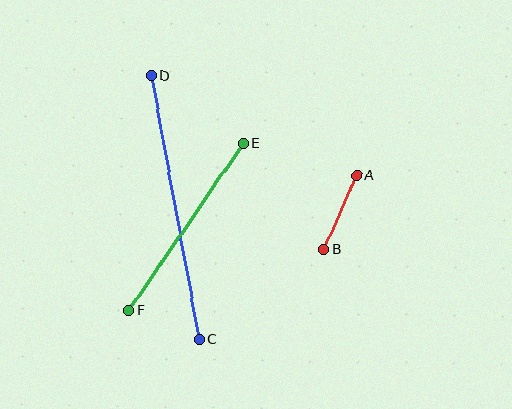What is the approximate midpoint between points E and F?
The midpoint is at approximately (186, 227) pixels.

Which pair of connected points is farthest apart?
Points C and D are farthest apart.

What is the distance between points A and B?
The distance is approximately 81 pixels.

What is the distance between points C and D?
The distance is approximately 269 pixels.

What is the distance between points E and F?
The distance is approximately 203 pixels.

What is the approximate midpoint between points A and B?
The midpoint is at approximately (340, 212) pixels.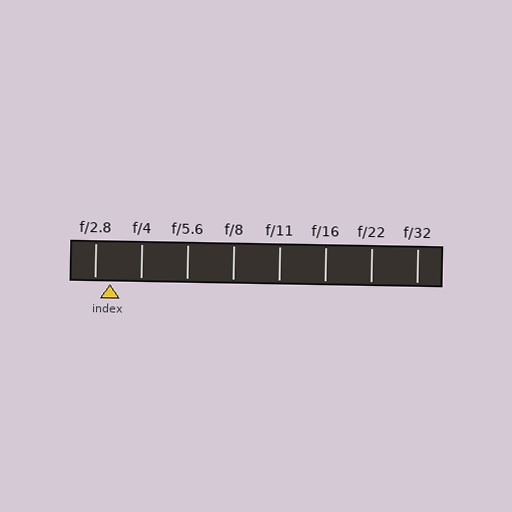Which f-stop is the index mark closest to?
The index mark is closest to f/2.8.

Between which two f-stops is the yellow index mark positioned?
The index mark is between f/2.8 and f/4.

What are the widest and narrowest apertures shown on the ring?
The widest aperture shown is f/2.8 and the narrowest is f/32.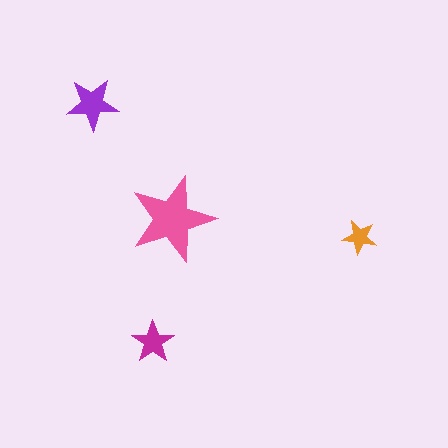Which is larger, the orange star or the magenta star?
The magenta one.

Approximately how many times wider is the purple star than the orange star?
About 1.5 times wider.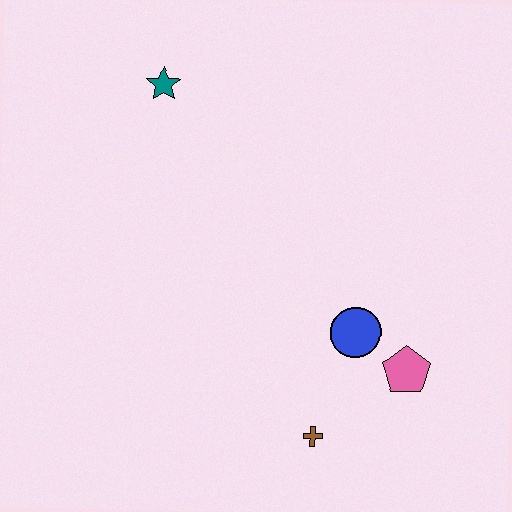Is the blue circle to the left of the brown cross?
No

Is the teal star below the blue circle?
No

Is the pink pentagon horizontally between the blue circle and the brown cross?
No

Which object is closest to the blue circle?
The pink pentagon is closest to the blue circle.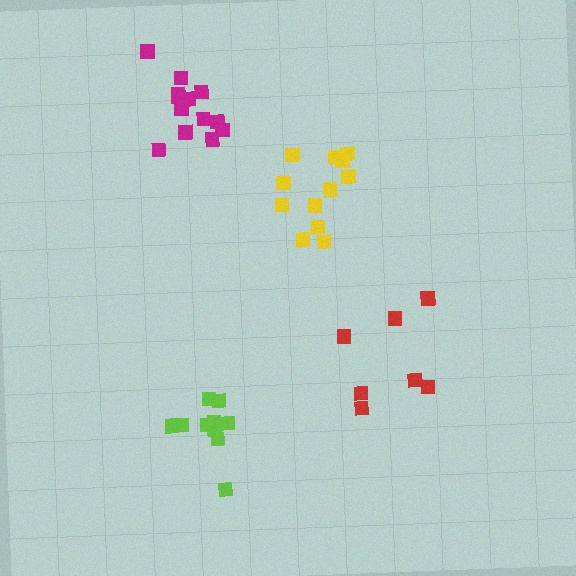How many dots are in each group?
Group 1: 13 dots, Group 2: 12 dots, Group 3: 10 dots, Group 4: 7 dots (42 total).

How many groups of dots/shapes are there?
There are 4 groups.